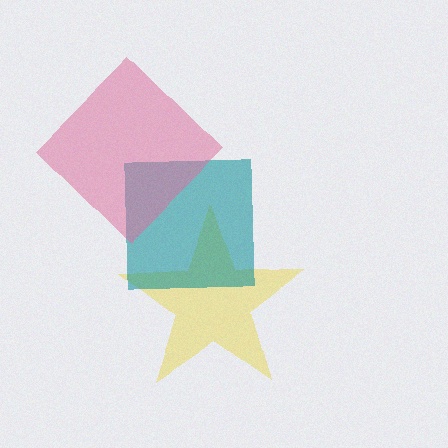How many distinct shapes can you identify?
There are 3 distinct shapes: a yellow star, a teal square, a pink diamond.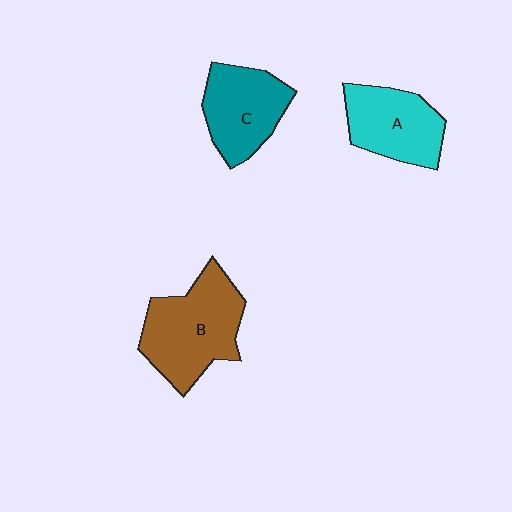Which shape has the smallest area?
Shape A (cyan).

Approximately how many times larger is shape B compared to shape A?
Approximately 1.3 times.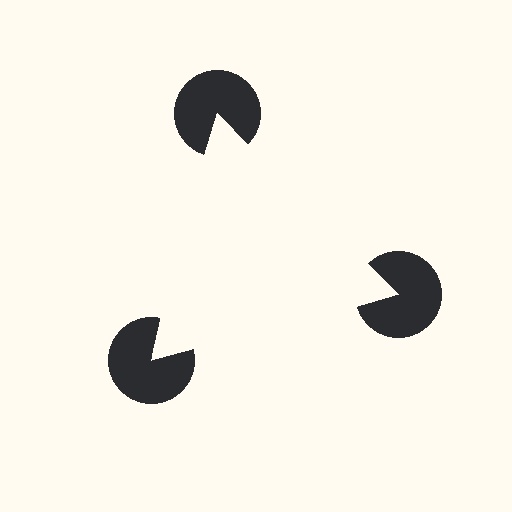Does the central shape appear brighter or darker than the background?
It typically appears slightly brighter than the background, even though no actual brightness change is drawn.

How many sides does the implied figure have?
3 sides.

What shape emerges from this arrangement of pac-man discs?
An illusory triangle — its edges are inferred from the aligned wedge cuts in the pac-man discs, not physically drawn.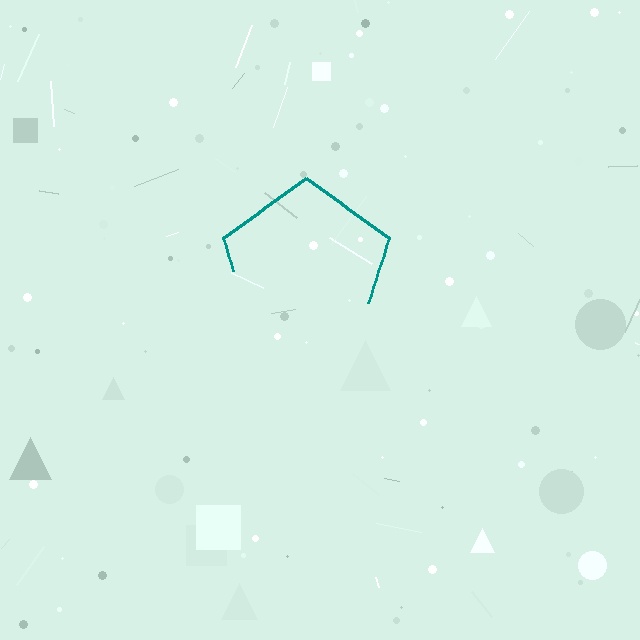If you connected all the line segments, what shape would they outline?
They would outline a pentagon.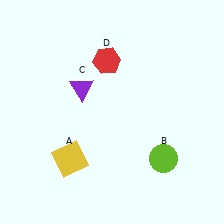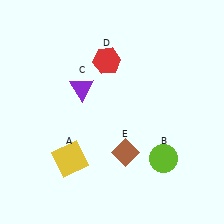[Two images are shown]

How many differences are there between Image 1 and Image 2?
There is 1 difference between the two images.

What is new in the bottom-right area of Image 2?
A brown diamond (E) was added in the bottom-right area of Image 2.